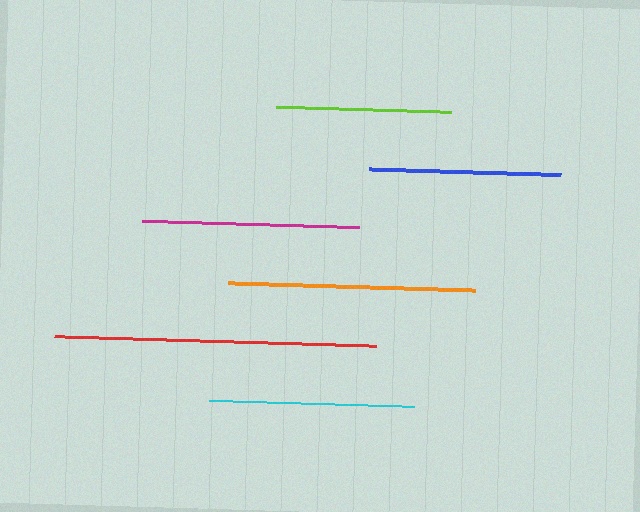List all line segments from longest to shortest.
From longest to shortest: red, orange, magenta, cyan, blue, lime.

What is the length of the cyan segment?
The cyan segment is approximately 205 pixels long.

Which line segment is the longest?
The red line is the longest at approximately 322 pixels.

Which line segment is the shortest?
The lime line is the shortest at approximately 174 pixels.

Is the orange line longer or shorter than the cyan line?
The orange line is longer than the cyan line.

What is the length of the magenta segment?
The magenta segment is approximately 217 pixels long.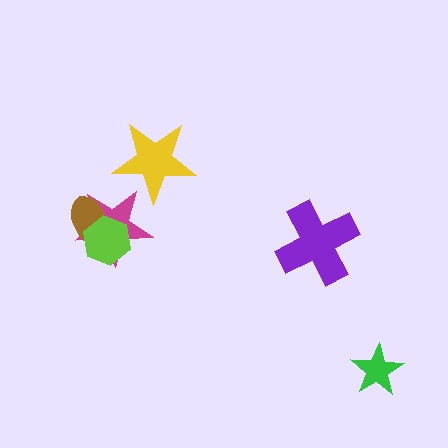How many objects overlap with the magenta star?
2 objects overlap with the magenta star.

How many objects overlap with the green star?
0 objects overlap with the green star.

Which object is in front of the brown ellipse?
The lime hexagon is in front of the brown ellipse.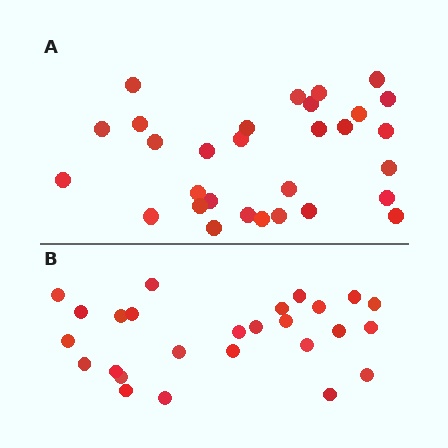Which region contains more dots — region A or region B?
Region A (the top region) has more dots.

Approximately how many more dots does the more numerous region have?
Region A has about 4 more dots than region B.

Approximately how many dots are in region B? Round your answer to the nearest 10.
About 30 dots. (The exact count is 26, which rounds to 30.)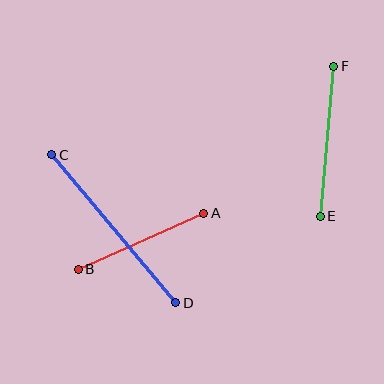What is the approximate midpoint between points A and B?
The midpoint is at approximately (141, 241) pixels.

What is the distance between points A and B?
The distance is approximately 138 pixels.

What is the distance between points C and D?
The distance is approximately 193 pixels.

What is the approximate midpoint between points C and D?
The midpoint is at approximately (114, 229) pixels.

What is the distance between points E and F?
The distance is approximately 151 pixels.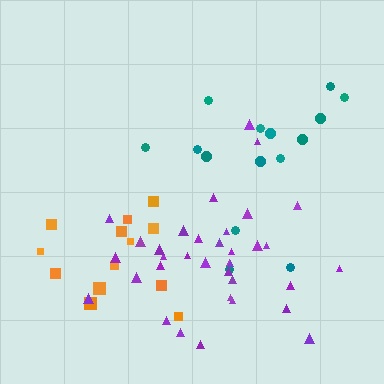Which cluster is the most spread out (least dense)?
Teal.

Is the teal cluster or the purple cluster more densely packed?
Purple.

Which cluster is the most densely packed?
Purple.